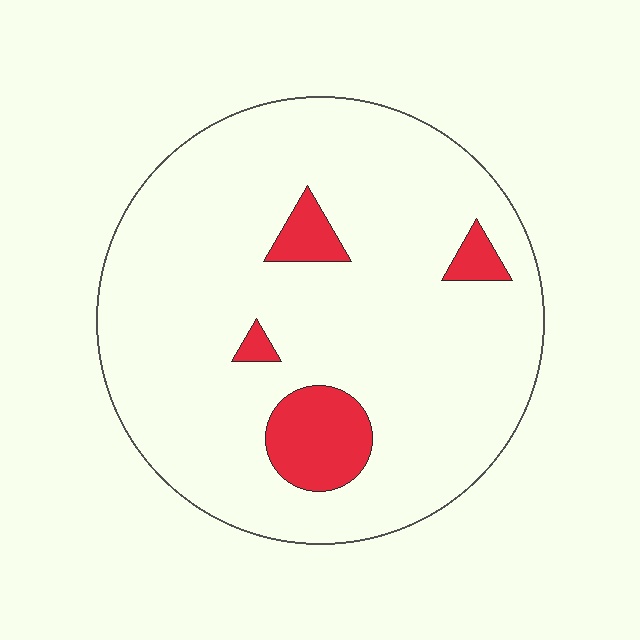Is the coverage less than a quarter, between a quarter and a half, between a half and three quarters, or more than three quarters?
Less than a quarter.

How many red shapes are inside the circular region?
4.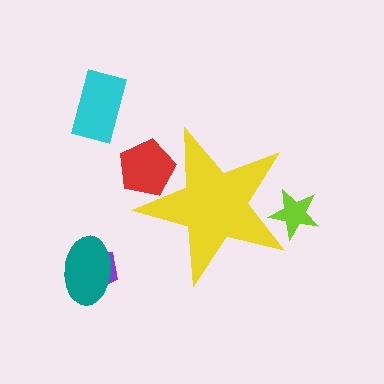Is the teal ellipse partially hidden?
No, the teal ellipse is fully visible.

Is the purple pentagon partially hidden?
No, the purple pentagon is fully visible.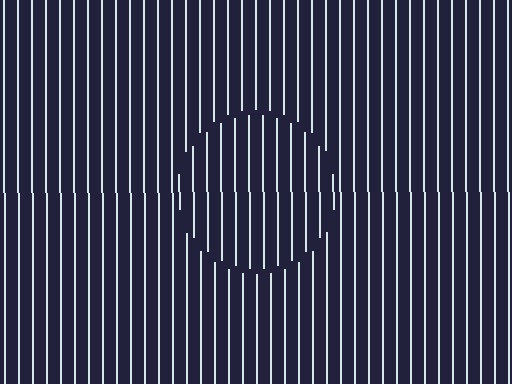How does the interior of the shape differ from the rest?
The interior of the shape contains the same grating, shifted by half a period — the contour is defined by the phase discontinuity where line-ends from the inner and outer gratings abut.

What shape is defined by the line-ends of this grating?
An illusory circle. The interior of the shape contains the same grating, shifted by half a period — the contour is defined by the phase discontinuity where line-ends from the inner and outer gratings abut.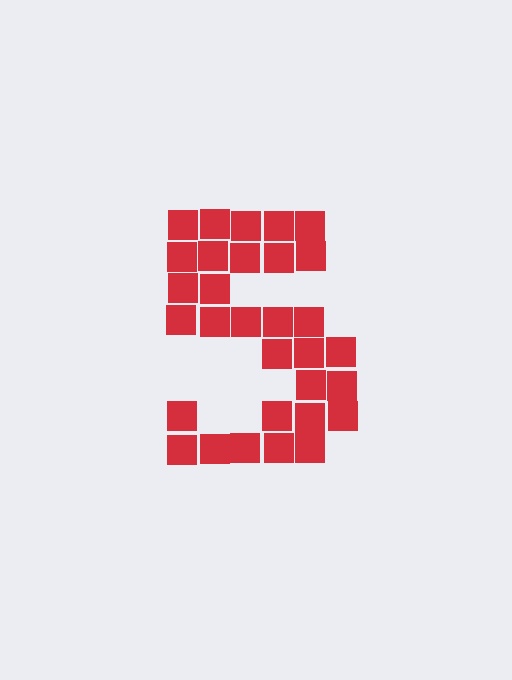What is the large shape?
The large shape is the digit 5.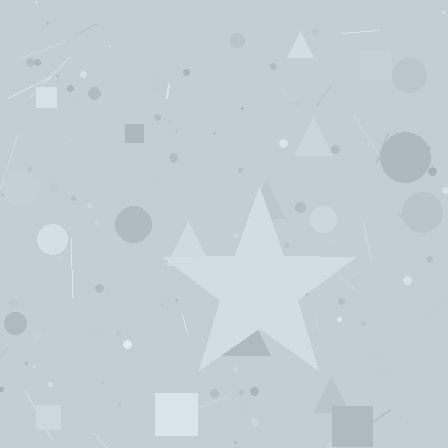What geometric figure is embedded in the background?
A star is embedded in the background.